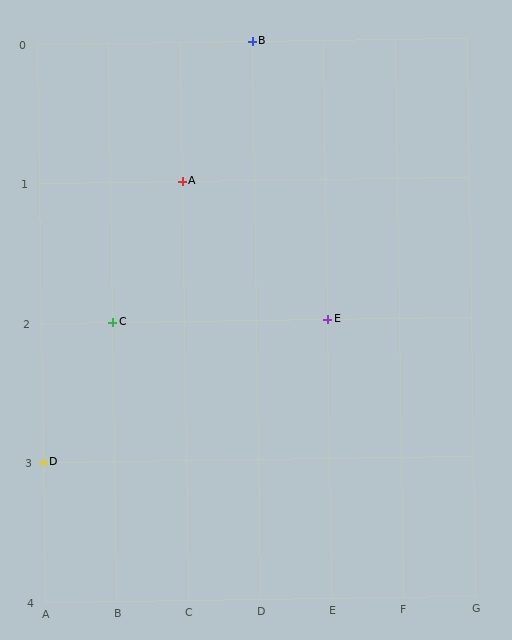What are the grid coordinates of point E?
Point E is at grid coordinates (E, 2).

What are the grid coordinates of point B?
Point B is at grid coordinates (D, 0).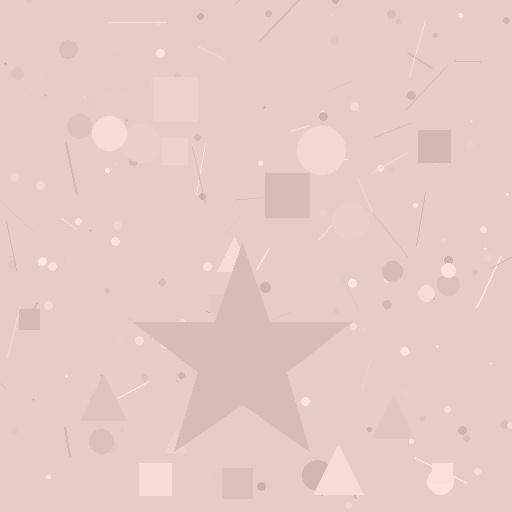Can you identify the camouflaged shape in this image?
The camouflaged shape is a star.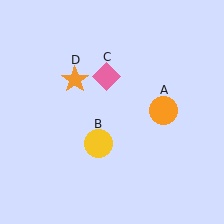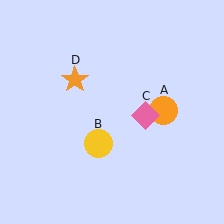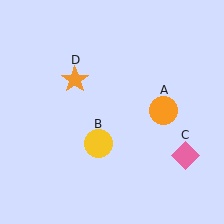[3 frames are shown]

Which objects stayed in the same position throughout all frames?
Orange circle (object A) and yellow circle (object B) and orange star (object D) remained stationary.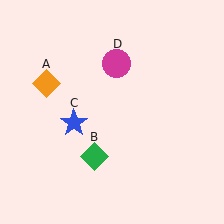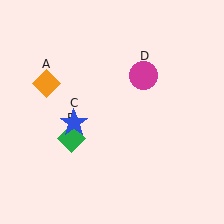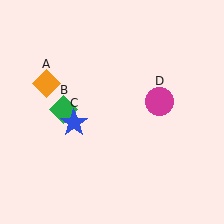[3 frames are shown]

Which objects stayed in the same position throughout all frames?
Orange diamond (object A) and blue star (object C) remained stationary.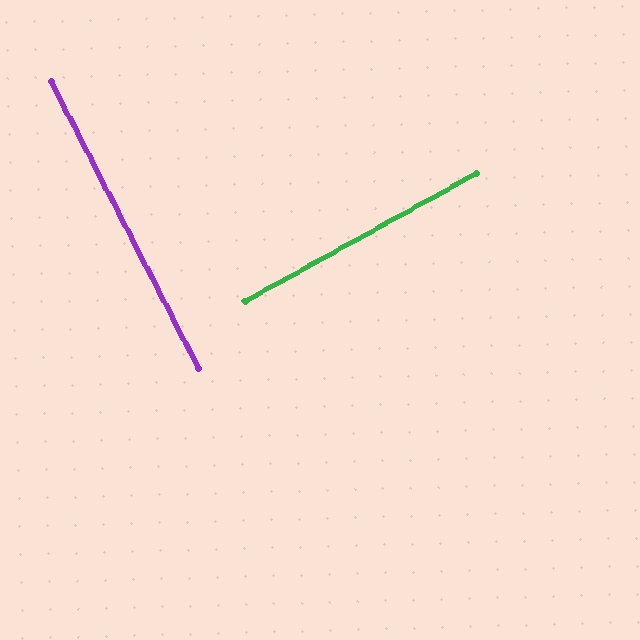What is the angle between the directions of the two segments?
Approximately 88 degrees.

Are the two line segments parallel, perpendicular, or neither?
Perpendicular — they meet at approximately 88°.